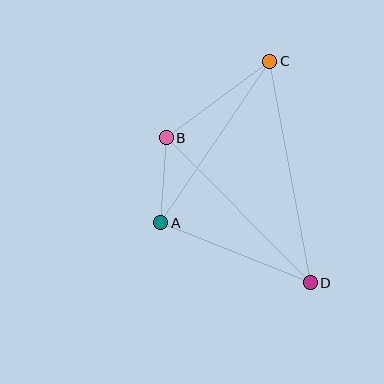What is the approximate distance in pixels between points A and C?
The distance between A and C is approximately 195 pixels.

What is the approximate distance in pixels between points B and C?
The distance between B and C is approximately 129 pixels.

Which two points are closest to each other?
Points A and B are closest to each other.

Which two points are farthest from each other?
Points C and D are farthest from each other.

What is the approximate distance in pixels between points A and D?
The distance between A and D is approximately 161 pixels.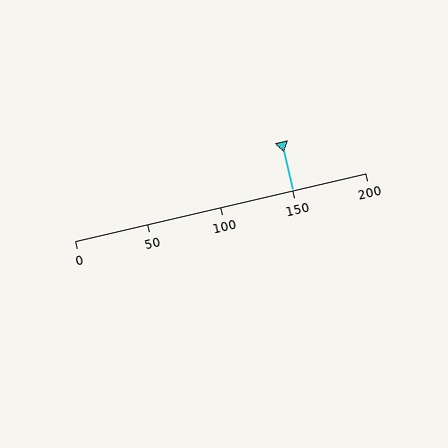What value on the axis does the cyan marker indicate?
The marker indicates approximately 150.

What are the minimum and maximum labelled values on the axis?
The axis runs from 0 to 200.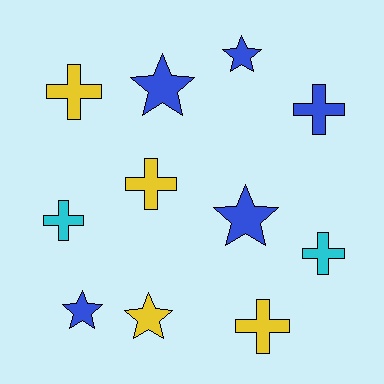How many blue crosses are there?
There is 1 blue cross.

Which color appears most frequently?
Blue, with 5 objects.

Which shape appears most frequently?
Cross, with 6 objects.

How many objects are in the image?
There are 11 objects.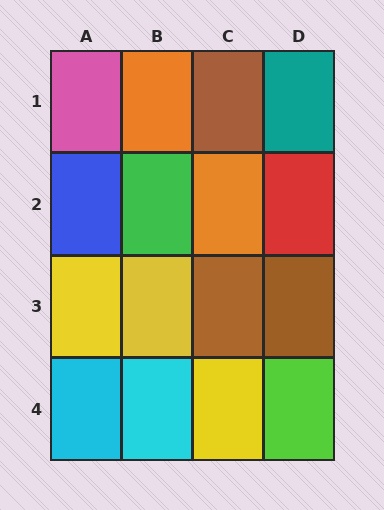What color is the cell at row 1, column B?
Orange.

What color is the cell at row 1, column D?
Teal.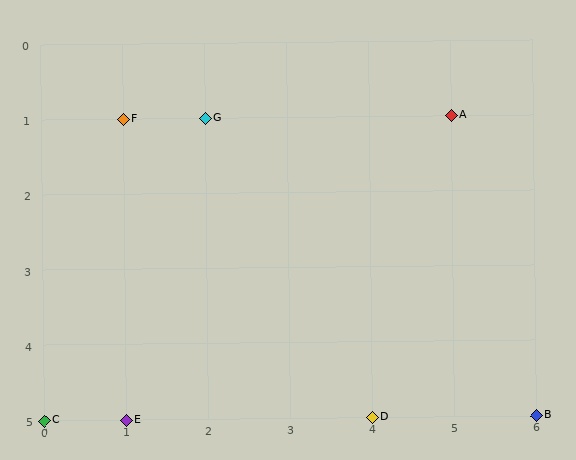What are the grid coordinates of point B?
Point B is at grid coordinates (6, 5).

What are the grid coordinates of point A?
Point A is at grid coordinates (5, 1).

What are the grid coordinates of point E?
Point E is at grid coordinates (1, 5).